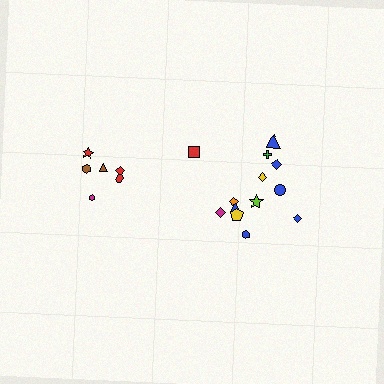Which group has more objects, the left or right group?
The right group.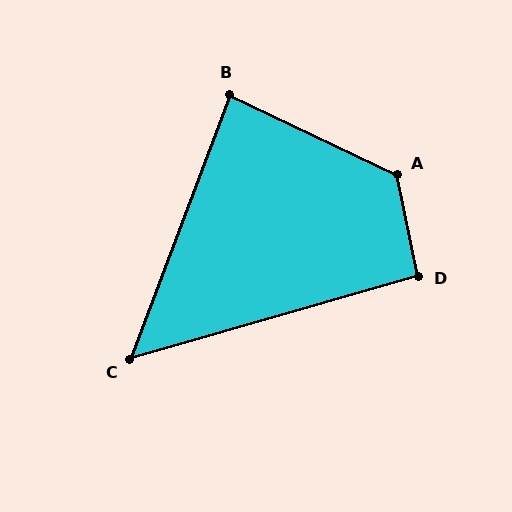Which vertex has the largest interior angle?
A, at approximately 127 degrees.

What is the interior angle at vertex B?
Approximately 85 degrees (approximately right).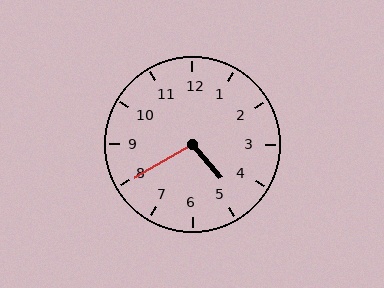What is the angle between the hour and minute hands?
Approximately 100 degrees.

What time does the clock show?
4:40.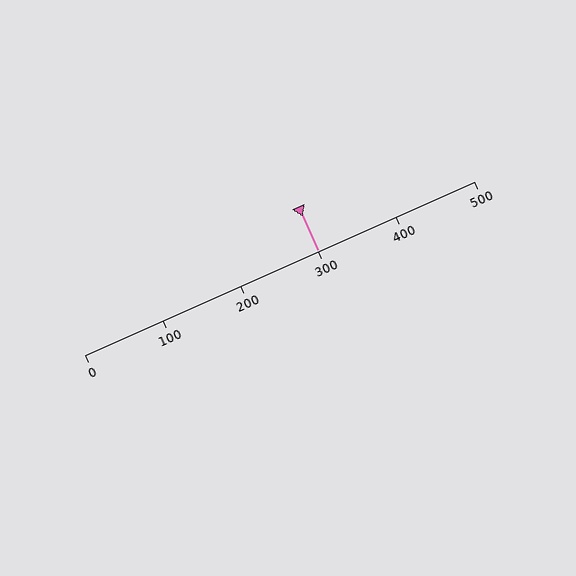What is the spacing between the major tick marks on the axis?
The major ticks are spaced 100 apart.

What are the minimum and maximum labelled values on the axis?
The axis runs from 0 to 500.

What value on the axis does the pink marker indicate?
The marker indicates approximately 300.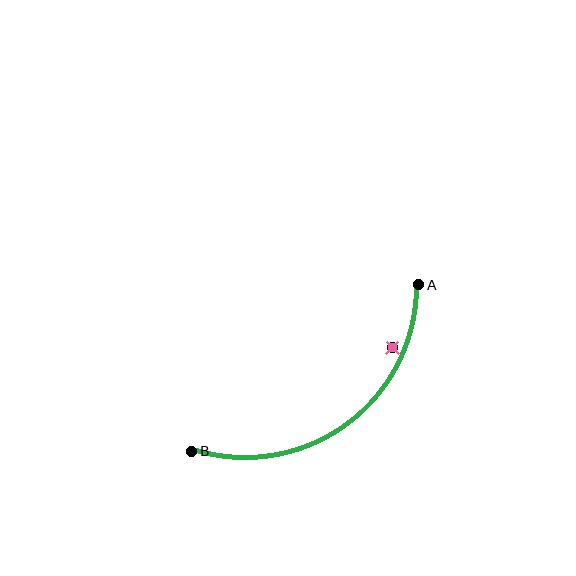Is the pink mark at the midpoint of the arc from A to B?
No — the pink mark does not lie on the arc at all. It sits slightly inside the curve.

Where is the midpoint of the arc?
The arc midpoint is the point on the curve farthest from the straight line joining A and B. It sits below and to the right of that line.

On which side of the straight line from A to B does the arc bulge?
The arc bulges below and to the right of the straight line connecting A and B.